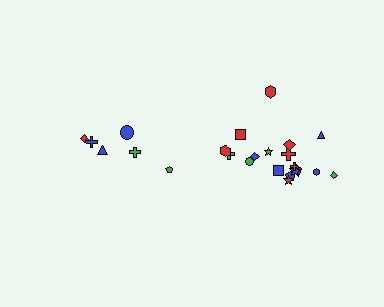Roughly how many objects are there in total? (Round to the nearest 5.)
Roughly 25 objects in total.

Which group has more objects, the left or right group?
The right group.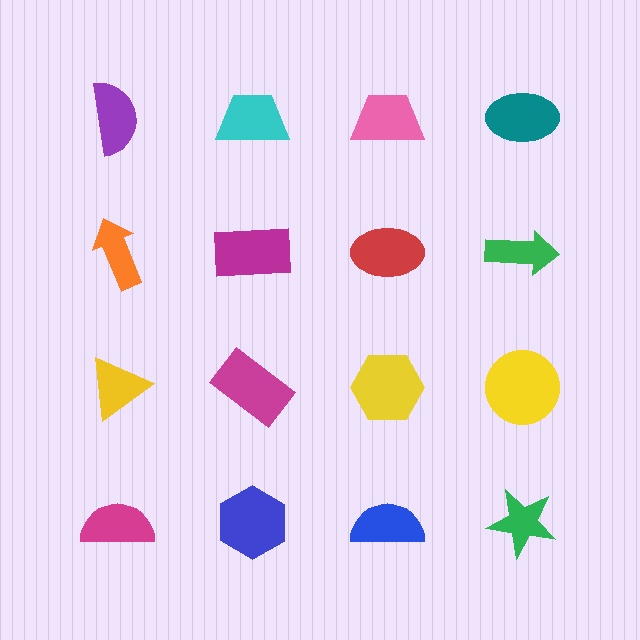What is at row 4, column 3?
A blue semicircle.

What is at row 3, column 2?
A magenta rectangle.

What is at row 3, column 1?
A yellow triangle.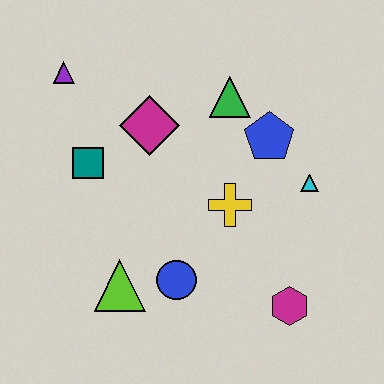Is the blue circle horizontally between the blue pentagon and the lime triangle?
Yes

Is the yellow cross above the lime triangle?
Yes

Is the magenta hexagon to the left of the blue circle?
No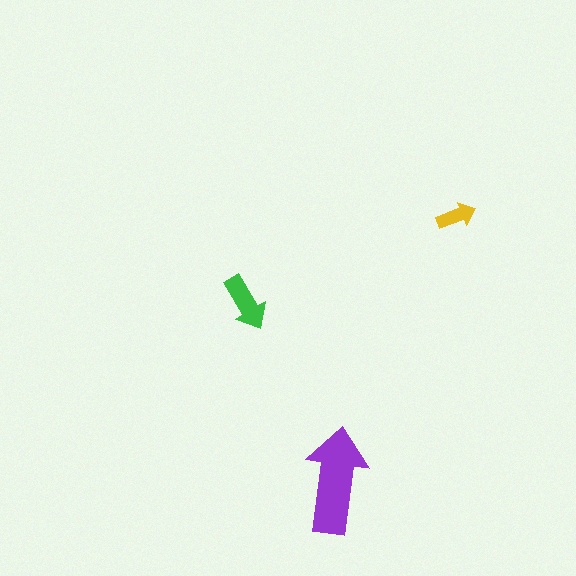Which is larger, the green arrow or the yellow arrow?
The green one.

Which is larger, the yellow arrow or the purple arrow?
The purple one.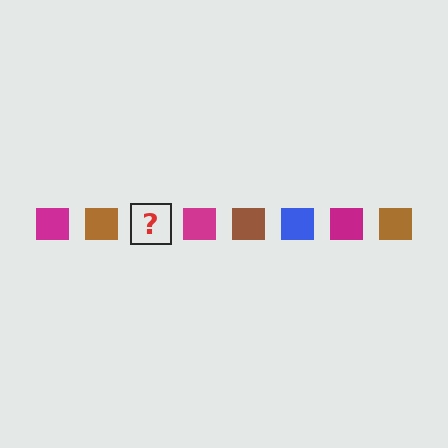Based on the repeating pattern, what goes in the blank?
The blank should be a blue square.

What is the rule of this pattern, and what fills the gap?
The rule is that the pattern cycles through magenta, brown, blue squares. The gap should be filled with a blue square.